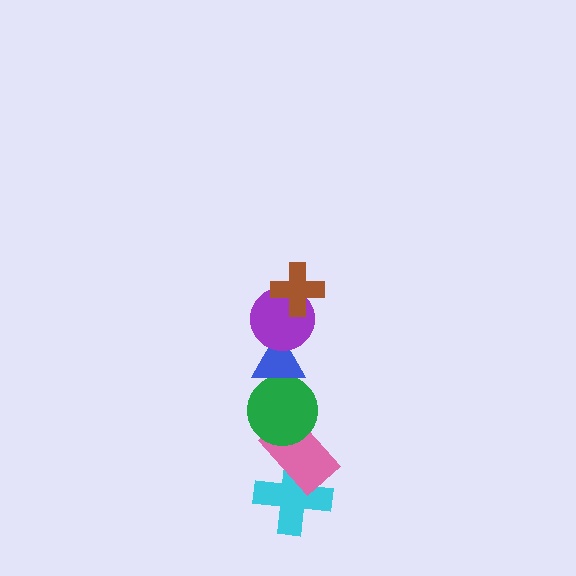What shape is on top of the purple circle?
The brown cross is on top of the purple circle.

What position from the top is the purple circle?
The purple circle is 2nd from the top.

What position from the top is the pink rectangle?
The pink rectangle is 5th from the top.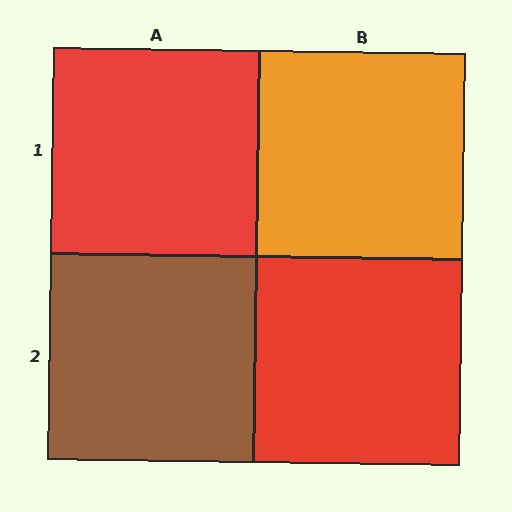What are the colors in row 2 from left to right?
Brown, red.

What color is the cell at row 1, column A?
Red.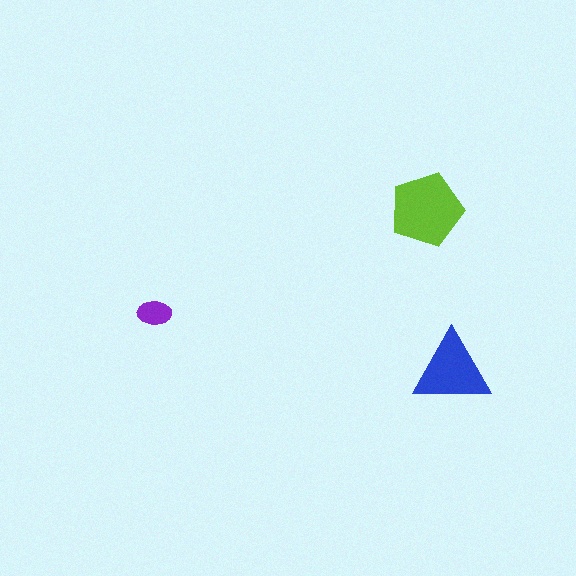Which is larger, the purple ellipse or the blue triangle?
The blue triangle.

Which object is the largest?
The lime pentagon.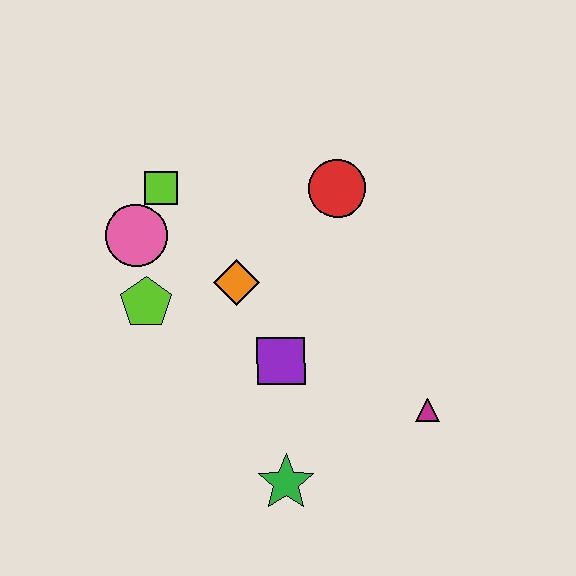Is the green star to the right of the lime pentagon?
Yes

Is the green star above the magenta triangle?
No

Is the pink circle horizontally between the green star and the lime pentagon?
No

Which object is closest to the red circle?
The orange diamond is closest to the red circle.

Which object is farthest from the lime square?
The magenta triangle is farthest from the lime square.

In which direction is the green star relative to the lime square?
The green star is below the lime square.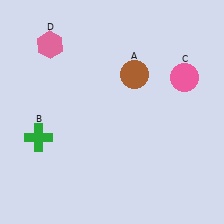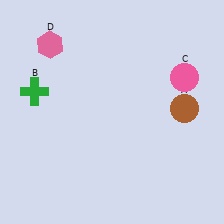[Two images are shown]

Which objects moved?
The objects that moved are: the brown circle (A), the green cross (B).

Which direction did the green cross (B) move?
The green cross (B) moved up.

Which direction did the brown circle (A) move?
The brown circle (A) moved right.